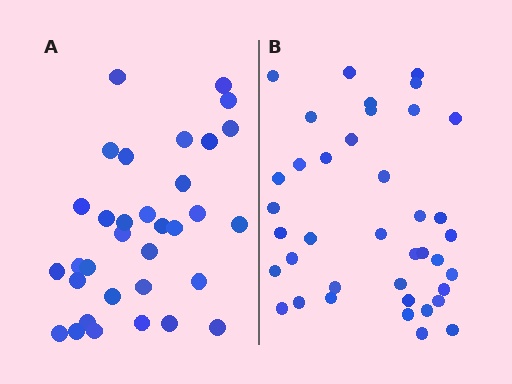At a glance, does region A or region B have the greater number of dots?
Region B (the right region) has more dots.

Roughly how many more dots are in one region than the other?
Region B has about 6 more dots than region A.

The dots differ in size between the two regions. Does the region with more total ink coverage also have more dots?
No. Region A has more total ink coverage because its dots are larger, but region B actually contains more individual dots. Total area can be misleading — the number of items is what matters here.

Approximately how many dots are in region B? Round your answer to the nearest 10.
About 40 dots. (The exact count is 39, which rounds to 40.)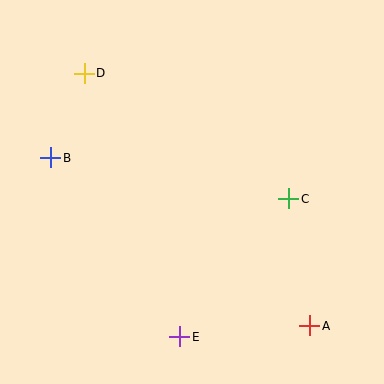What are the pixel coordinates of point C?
Point C is at (289, 199).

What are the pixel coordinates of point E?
Point E is at (180, 337).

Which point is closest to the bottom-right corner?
Point A is closest to the bottom-right corner.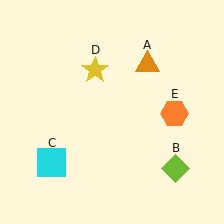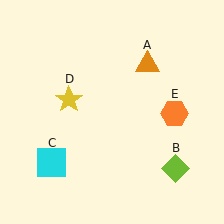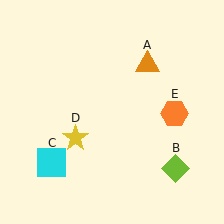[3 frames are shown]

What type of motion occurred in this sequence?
The yellow star (object D) rotated counterclockwise around the center of the scene.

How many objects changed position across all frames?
1 object changed position: yellow star (object D).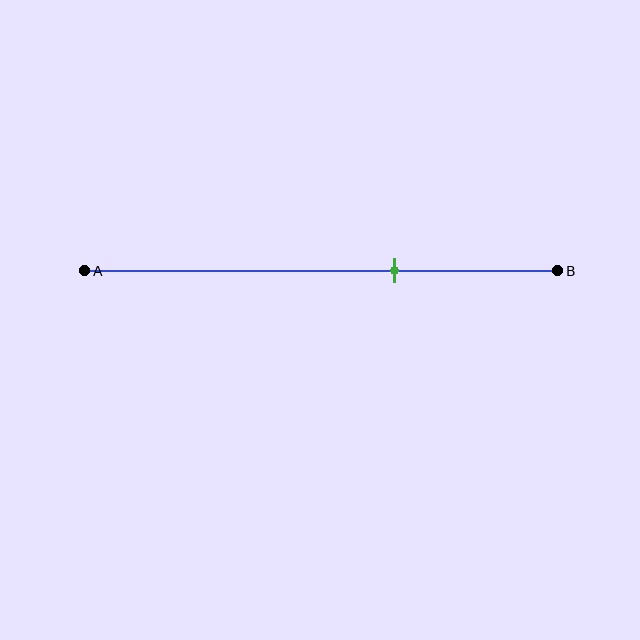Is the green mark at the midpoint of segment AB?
No, the mark is at about 65% from A, not at the 50% midpoint.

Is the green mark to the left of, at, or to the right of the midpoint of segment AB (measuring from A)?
The green mark is to the right of the midpoint of segment AB.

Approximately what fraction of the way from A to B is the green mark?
The green mark is approximately 65% of the way from A to B.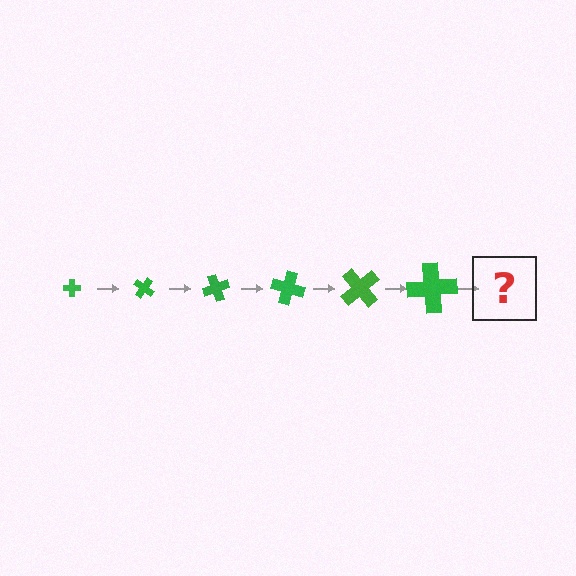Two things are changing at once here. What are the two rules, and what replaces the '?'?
The two rules are that the cross grows larger each step and it rotates 35 degrees each step. The '?' should be a cross, larger than the previous one and rotated 210 degrees from the start.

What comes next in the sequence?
The next element should be a cross, larger than the previous one and rotated 210 degrees from the start.